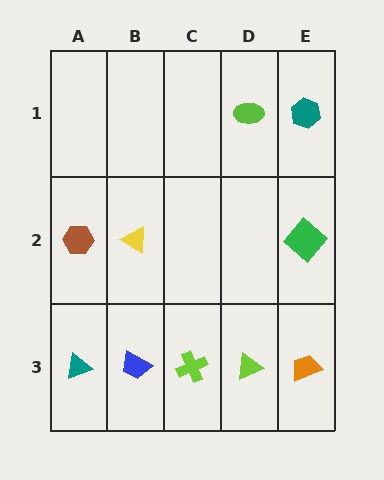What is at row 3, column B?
A blue trapezoid.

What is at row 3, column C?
A lime cross.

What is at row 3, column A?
A teal triangle.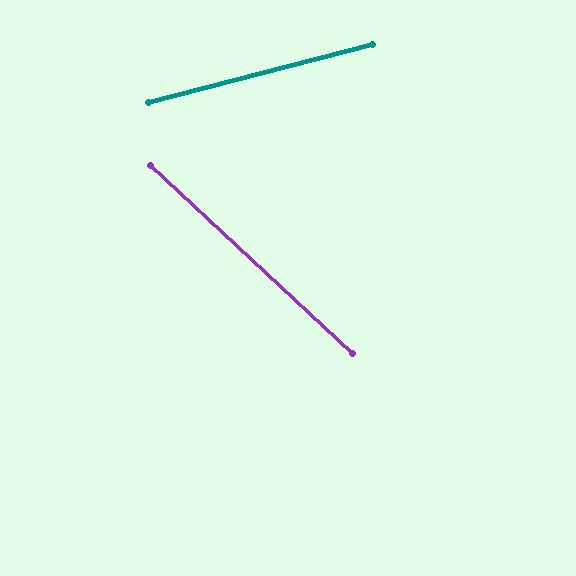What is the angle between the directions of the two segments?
Approximately 58 degrees.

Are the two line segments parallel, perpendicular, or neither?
Neither parallel nor perpendicular — they differ by about 58°.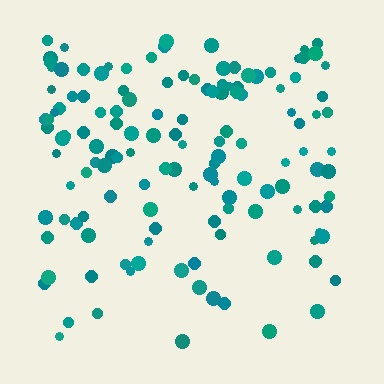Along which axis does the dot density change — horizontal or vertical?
Vertical.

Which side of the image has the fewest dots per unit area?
The bottom.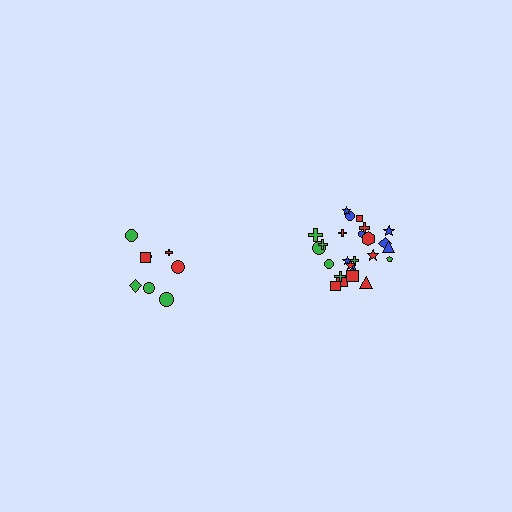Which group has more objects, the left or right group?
The right group.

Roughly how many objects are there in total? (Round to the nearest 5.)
Roughly 35 objects in total.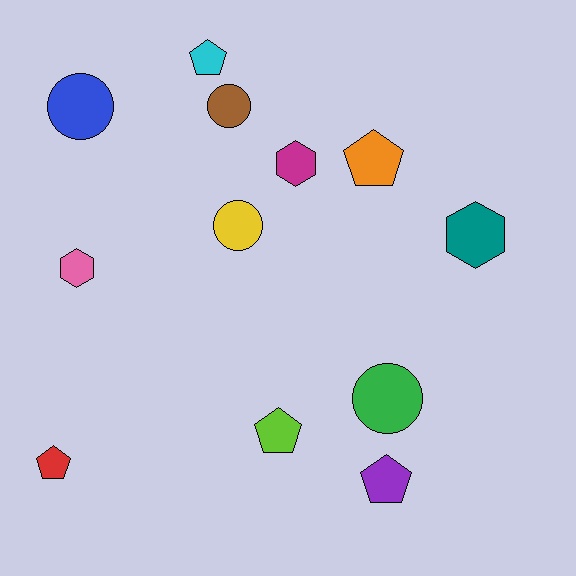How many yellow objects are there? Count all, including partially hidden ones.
There is 1 yellow object.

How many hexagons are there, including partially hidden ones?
There are 3 hexagons.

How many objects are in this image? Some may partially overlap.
There are 12 objects.